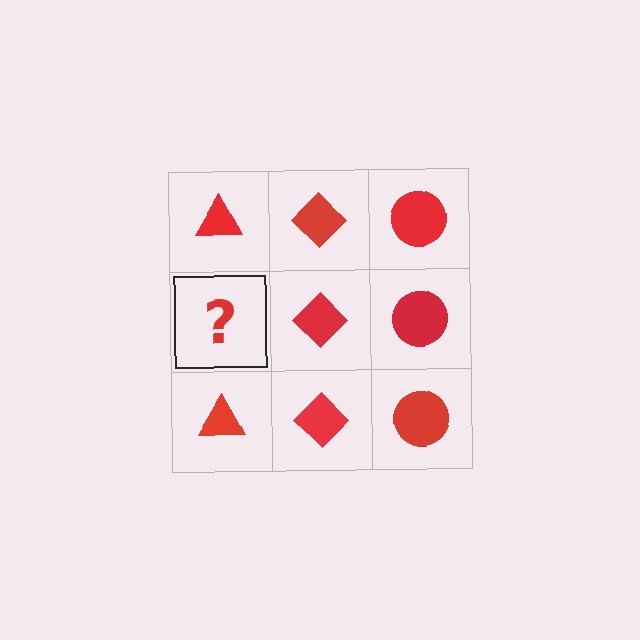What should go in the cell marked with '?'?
The missing cell should contain a red triangle.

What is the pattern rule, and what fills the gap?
The rule is that each column has a consistent shape. The gap should be filled with a red triangle.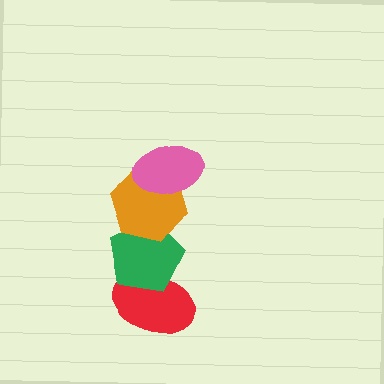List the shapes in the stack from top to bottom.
From top to bottom: the pink ellipse, the orange hexagon, the green pentagon, the red ellipse.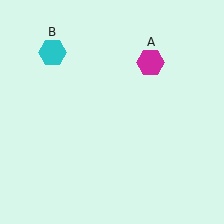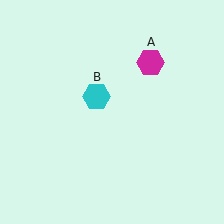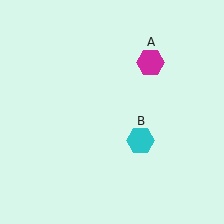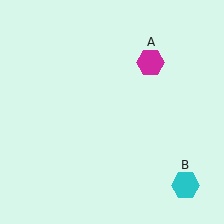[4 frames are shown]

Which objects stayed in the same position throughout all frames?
Magenta hexagon (object A) remained stationary.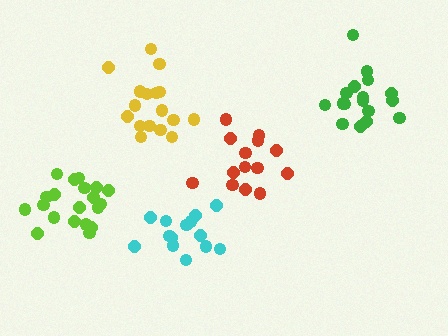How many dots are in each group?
Group 1: 14 dots, Group 2: 14 dots, Group 3: 17 dots, Group 4: 17 dots, Group 5: 20 dots (82 total).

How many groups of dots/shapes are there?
There are 5 groups.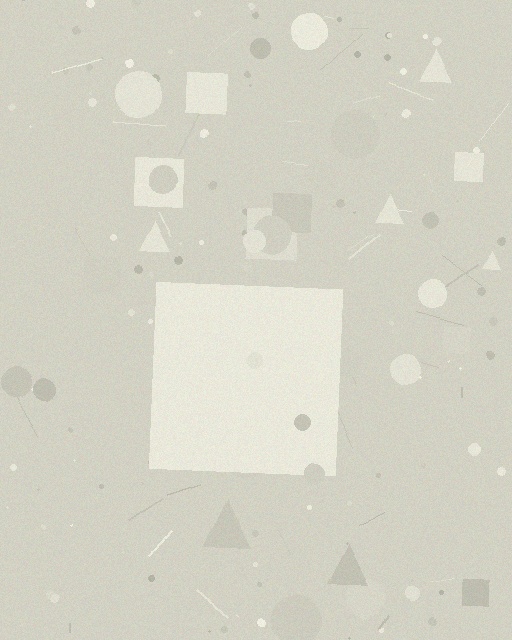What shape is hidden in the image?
A square is hidden in the image.